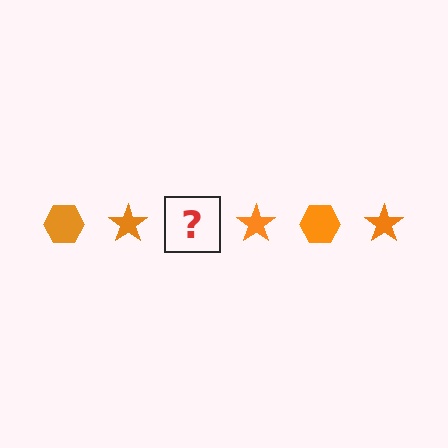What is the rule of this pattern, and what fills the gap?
The rule is that the pattern cycles through hexagon, star shapes in orange. The gap should be filled with an orange hexagon.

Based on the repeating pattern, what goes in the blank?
The blank should be an orange hexagon.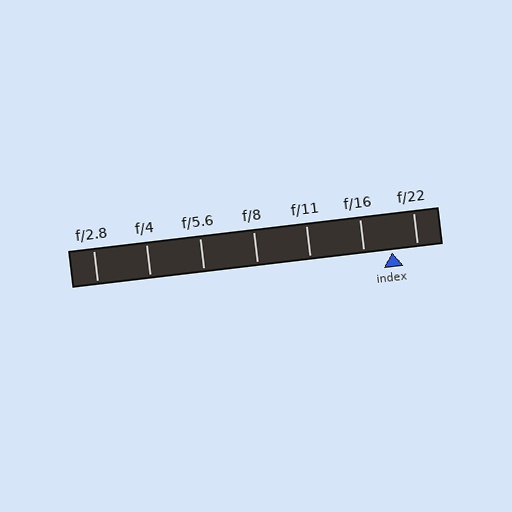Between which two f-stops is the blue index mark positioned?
The index mark is between f/16 and f/22.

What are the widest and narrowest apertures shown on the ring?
The widest aperture shown is f/2.8 and the narrowest is f/22.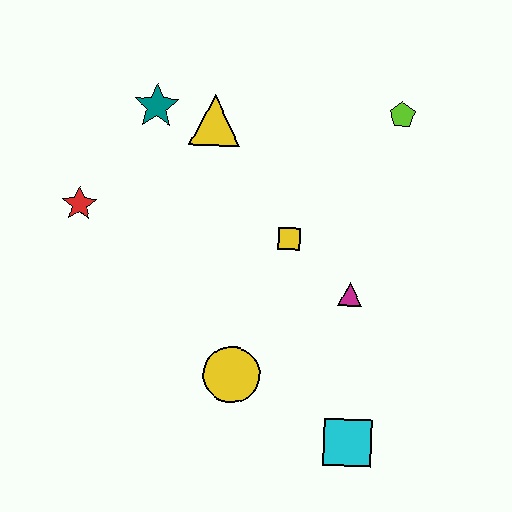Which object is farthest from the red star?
The cyan square is farthest from the red star.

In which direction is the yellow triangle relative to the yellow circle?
The yellow triangle is above the yellow circle.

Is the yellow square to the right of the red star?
Yes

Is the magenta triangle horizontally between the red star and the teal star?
No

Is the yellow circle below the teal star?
Yes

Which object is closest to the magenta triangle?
The yellow square is closest to the magenta triangle.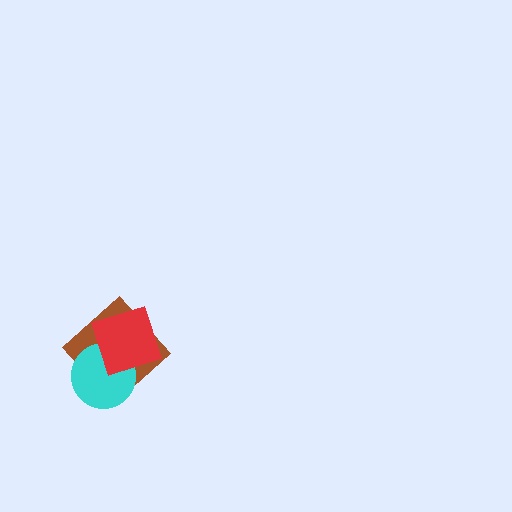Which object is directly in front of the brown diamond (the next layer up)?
The cyan circle is directly in front of the brown diamond.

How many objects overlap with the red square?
2 objects overlap with the red square.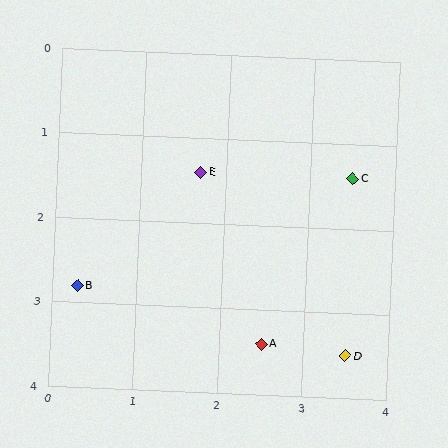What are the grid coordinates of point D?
Point D is at approximately (3.5, 3.5).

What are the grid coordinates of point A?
Point A is at approximately (2.5, 3.4).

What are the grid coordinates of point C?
Point C is at approximately (3.5, 1.4).